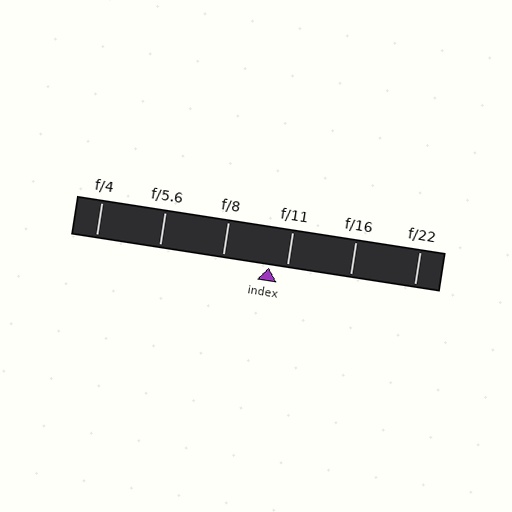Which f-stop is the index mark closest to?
The index mark is closest to f/11.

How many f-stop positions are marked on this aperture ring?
There are 6 f-stop positions marked.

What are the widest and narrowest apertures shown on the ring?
The widest aperture shown is f/4 and the narrowest is f/22.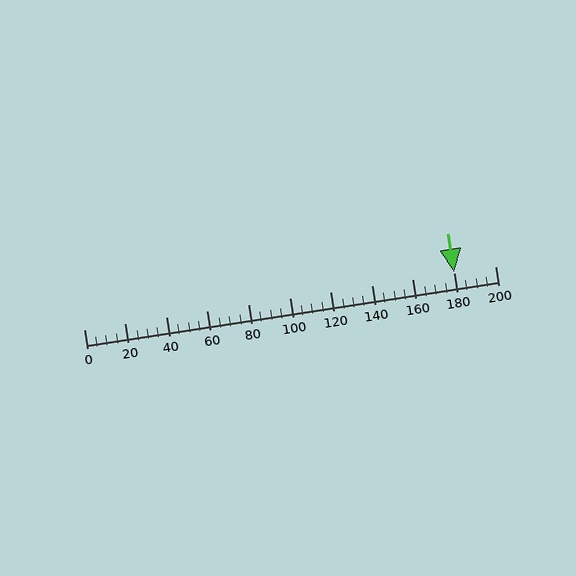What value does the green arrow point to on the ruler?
The green arrow points to approximately 180.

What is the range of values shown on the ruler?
The ruler shows values from 0 to 200.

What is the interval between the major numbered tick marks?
The major tick marks are spaced 20 units apart.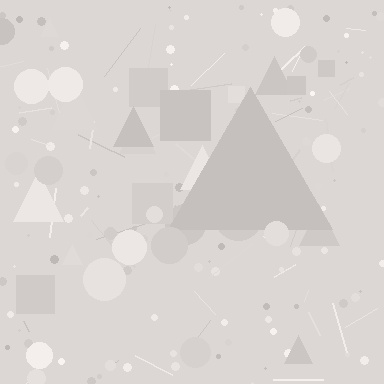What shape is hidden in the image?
A triangle is hidden in the image.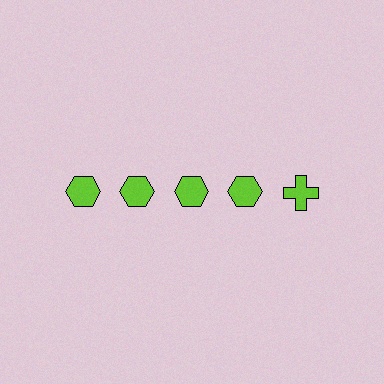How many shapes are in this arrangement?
There are 5 shapes arranged in a grid pattern.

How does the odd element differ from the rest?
It has a different shape: cross instead of hexagon.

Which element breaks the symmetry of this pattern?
The lime cross in the top row, rightmost column breaks the symmetry. All other shapes are lime hexagons.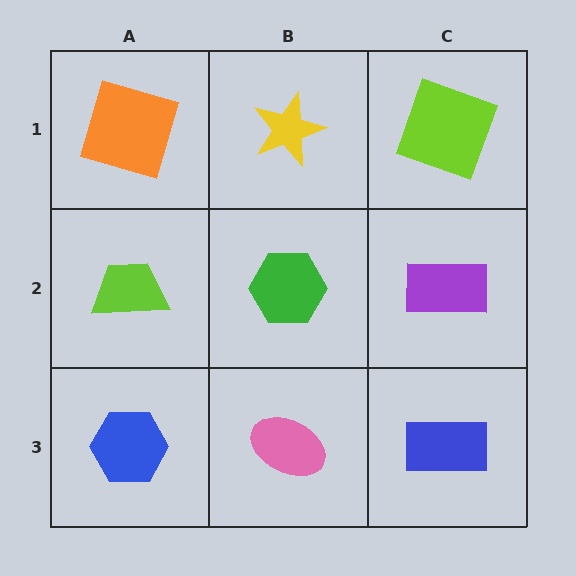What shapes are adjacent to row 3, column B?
A green hexagon (row 2, column B), a blue hexagon (row 3, column A), a blue rectangle (row 3, column C).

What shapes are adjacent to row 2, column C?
A lime square (row 1, column C), a blue rectangle (row 3, column C), a green hexagon (row 2, column B).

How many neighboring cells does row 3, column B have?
3.